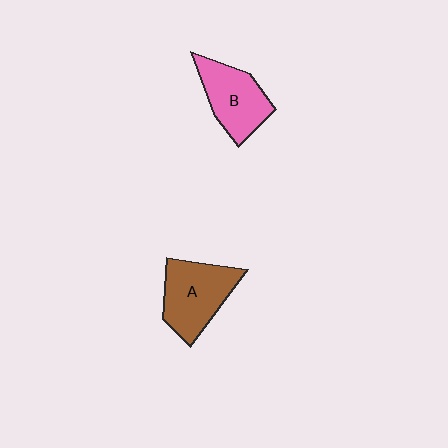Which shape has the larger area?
Shape A (brown).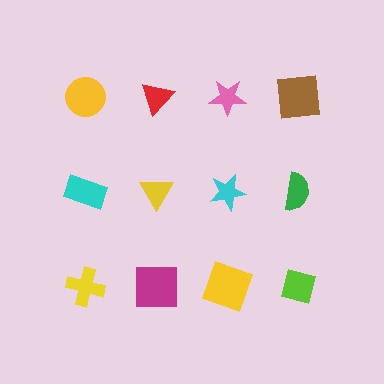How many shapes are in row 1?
4 shapes.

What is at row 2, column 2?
A yellow triangle.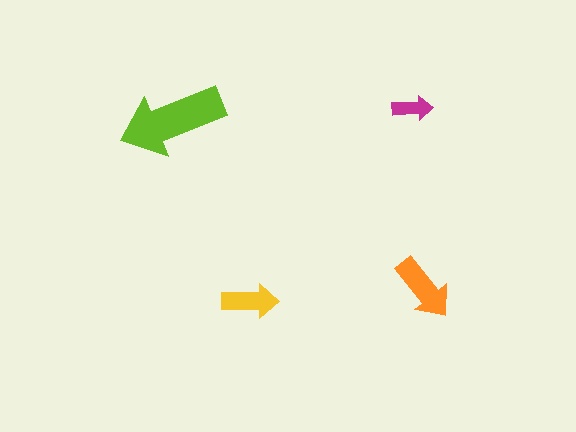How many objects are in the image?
There are 4 objects in the image.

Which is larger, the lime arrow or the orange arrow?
The lime one.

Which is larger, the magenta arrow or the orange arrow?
The orange one.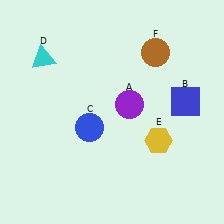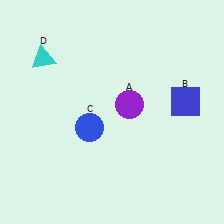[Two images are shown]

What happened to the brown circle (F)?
The brown circle (F) was removed in Image 2. It was in the top-right area of Image 1.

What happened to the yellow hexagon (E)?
The yellow hexagon (E) was removed in Image 2. It was in the bottom-right area of Image 1.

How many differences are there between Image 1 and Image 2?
There are 2 differences between the two images.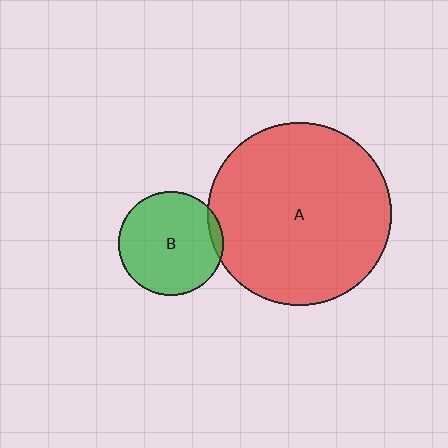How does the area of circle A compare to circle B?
Approximately 3.1 times.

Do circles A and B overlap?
Yes.